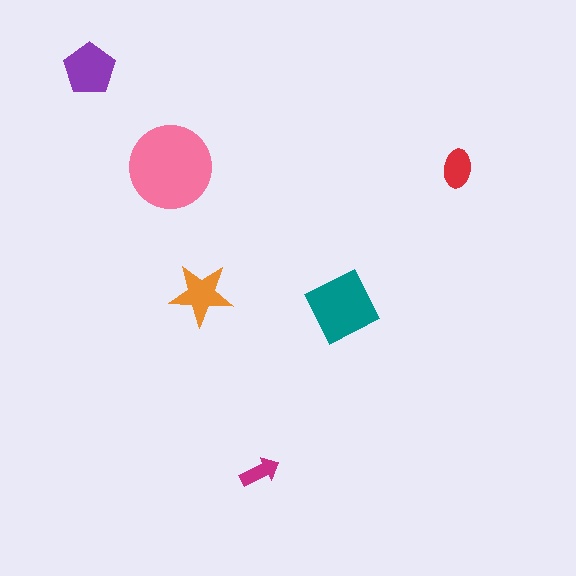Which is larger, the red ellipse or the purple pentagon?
The purple pentagon.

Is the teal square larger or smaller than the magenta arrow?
Larger.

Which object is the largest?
The pink circle.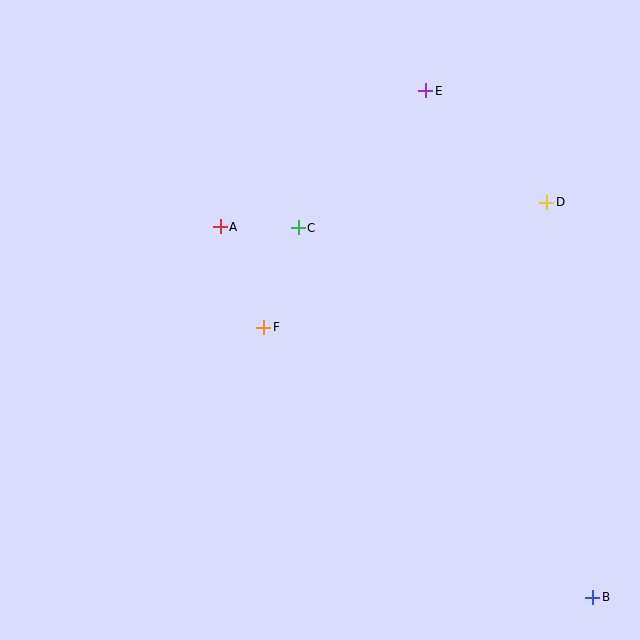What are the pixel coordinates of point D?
Point D is at (547, 202).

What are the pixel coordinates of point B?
Point B is at (593, 597).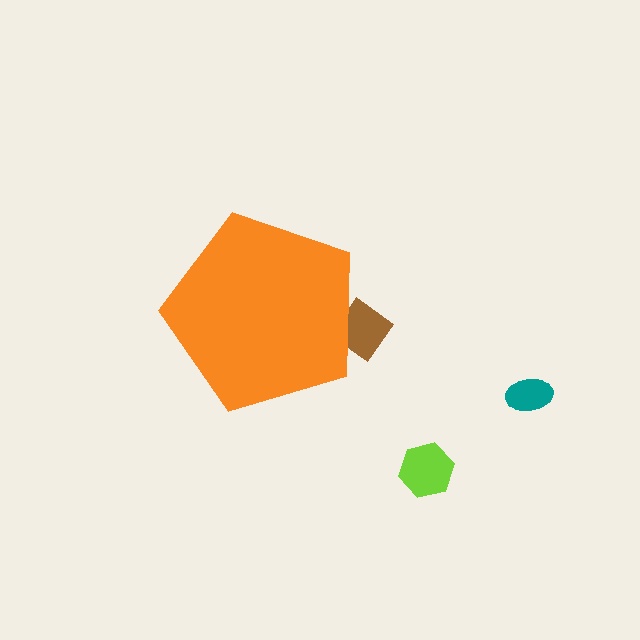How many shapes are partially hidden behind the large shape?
1 shape is partially hidden.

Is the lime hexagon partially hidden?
No, the lime hexagon is fully visible.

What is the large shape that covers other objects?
An orange pentagon.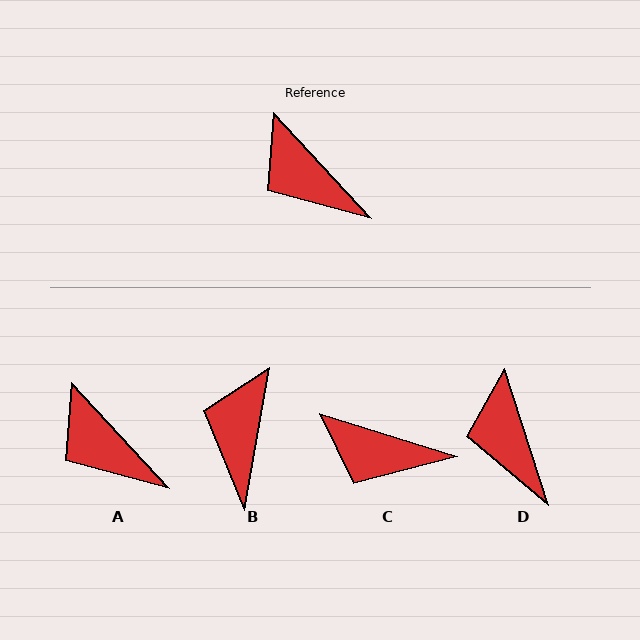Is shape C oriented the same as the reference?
No, it is off by about 30 degrees.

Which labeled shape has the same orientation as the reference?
A.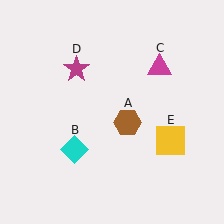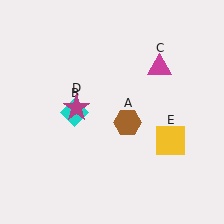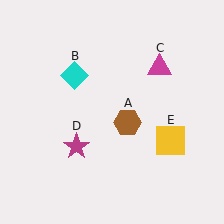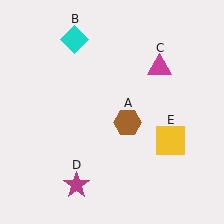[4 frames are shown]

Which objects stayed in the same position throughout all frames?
Brown hexagon (object A) and magenta triangle (object C) and yellow square (object E) remained stationary.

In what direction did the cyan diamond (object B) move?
The cyan diamond (object B) moved up.